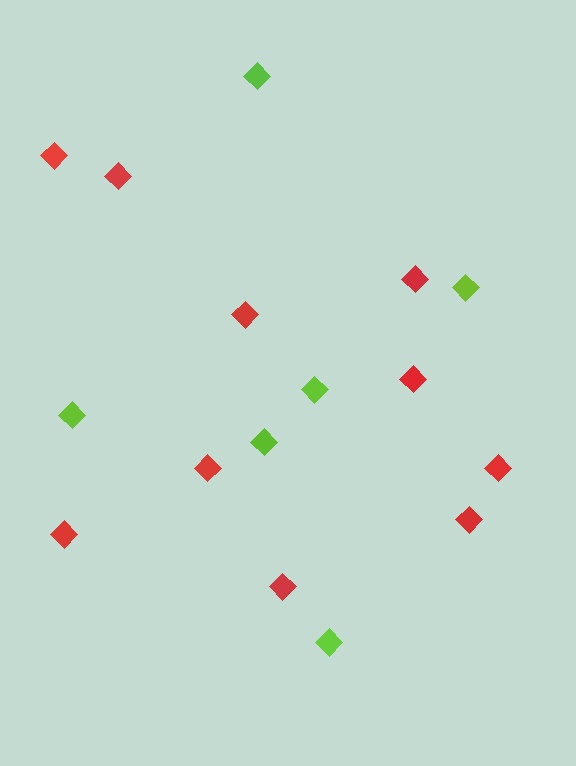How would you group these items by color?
There are 2 groups: one group of lime diamonds (6) and one group of red diamonds (10).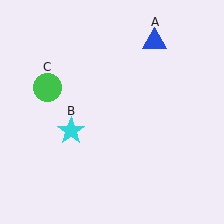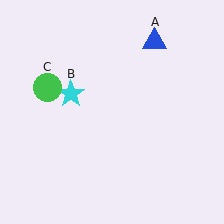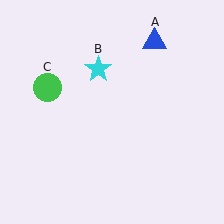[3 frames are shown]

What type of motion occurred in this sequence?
The cyan star (object B) rotated clockwise around the center of the scene.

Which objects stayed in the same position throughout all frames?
Blue triangle (object A) and green circle (object C) remained stationary.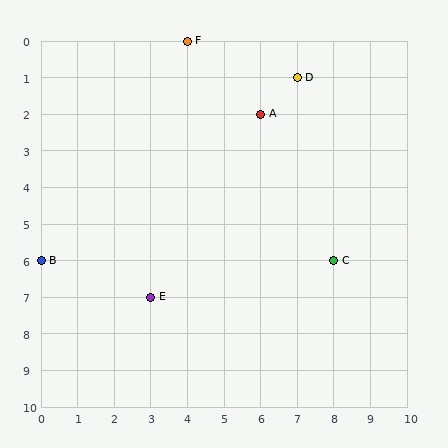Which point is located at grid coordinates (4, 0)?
Point F is at (4, 0).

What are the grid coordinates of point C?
Point C is at grid coordinates (8, 6).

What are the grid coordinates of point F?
Point F is at grid coordinates (4, 0).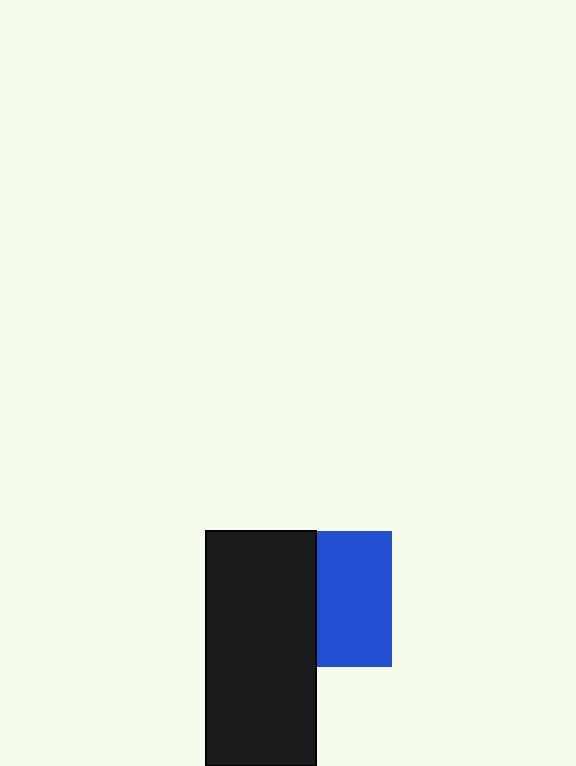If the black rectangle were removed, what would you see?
You would see the complete blue square.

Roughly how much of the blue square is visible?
About half of it is visible (roughly 54%).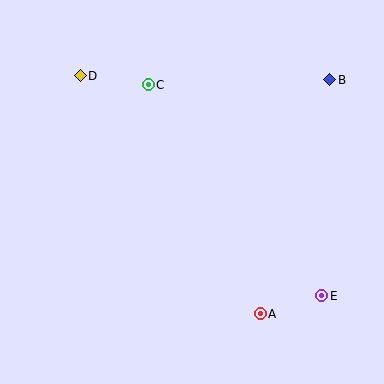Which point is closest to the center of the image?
Point C at (148, 85) is closest to the center.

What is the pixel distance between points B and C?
The distance between B and C is 181 pixels.